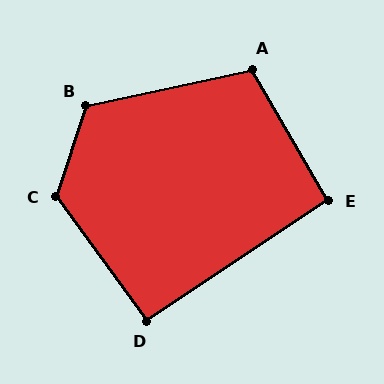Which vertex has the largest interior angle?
C, at approximately 125 degrees.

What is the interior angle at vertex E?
Approximately 93 degrees (approximately right).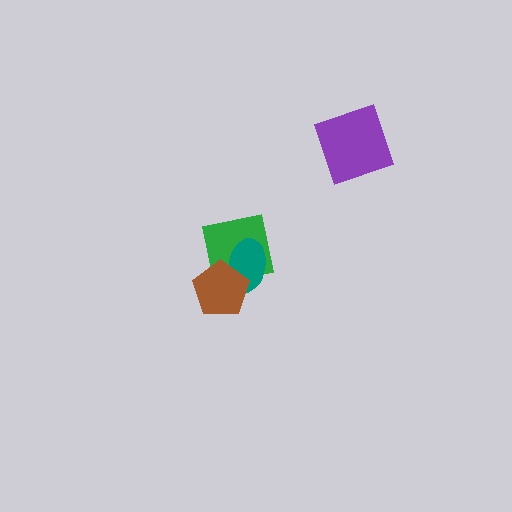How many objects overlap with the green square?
2 objects overlap with the green square.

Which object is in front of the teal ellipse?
The brown pentagon is in front of the teal ellipse.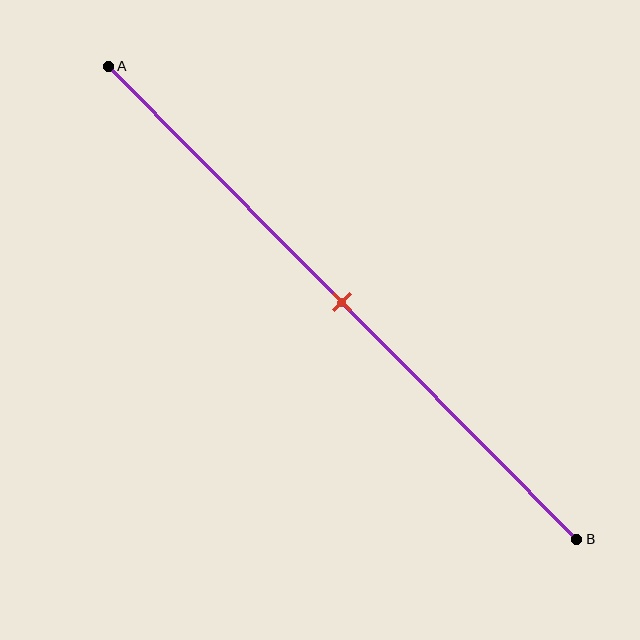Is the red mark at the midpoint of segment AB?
Yes, the mark is approximately at the midpoint.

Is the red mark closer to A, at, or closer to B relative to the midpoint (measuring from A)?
The red mark is approximately at the midpoint of segment AB.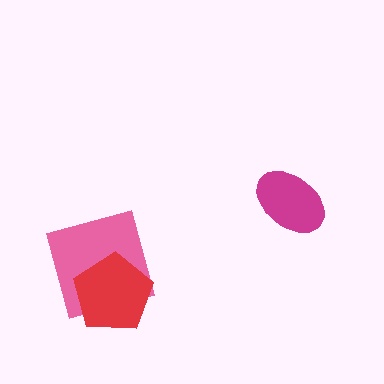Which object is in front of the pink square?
The red pentagon is in front of the pink square.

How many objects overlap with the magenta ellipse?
0 objects overlap with the magenta ellipse.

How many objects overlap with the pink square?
1 object overlaps with the pink square.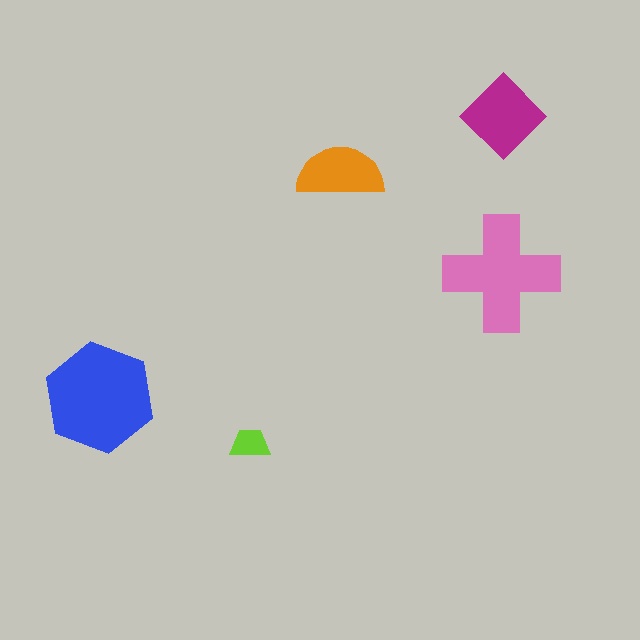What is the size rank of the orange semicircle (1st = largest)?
4th.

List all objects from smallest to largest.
The lime trapezoid, the orange semicircle, the magenta diamond, the pink cross, the blue hexagon.